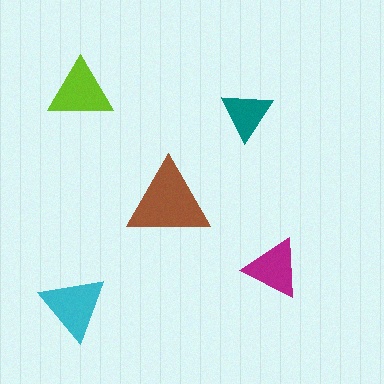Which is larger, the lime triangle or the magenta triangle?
The lime one.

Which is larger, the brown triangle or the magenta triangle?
The brown one.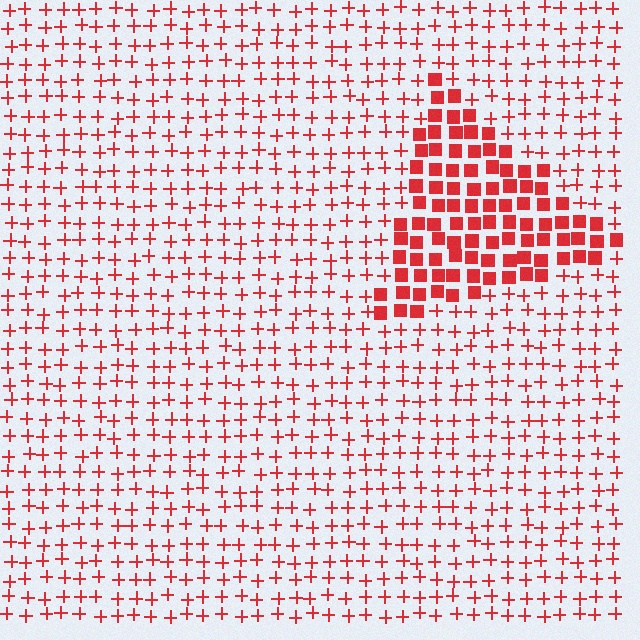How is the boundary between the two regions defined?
The boundary is defined by a change in element shape: squares inside vs. plus signs outside. All elements share the same color and spacing.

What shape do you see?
I see a triangle.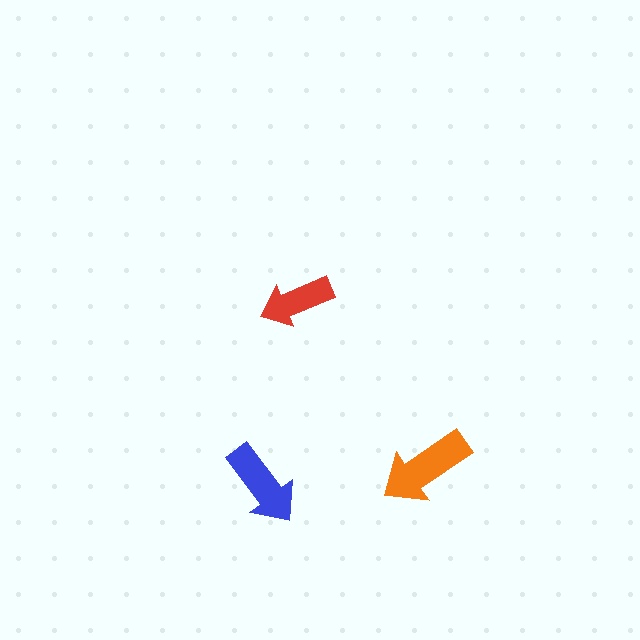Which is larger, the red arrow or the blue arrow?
The blue one.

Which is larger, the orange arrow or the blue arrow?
The orange one.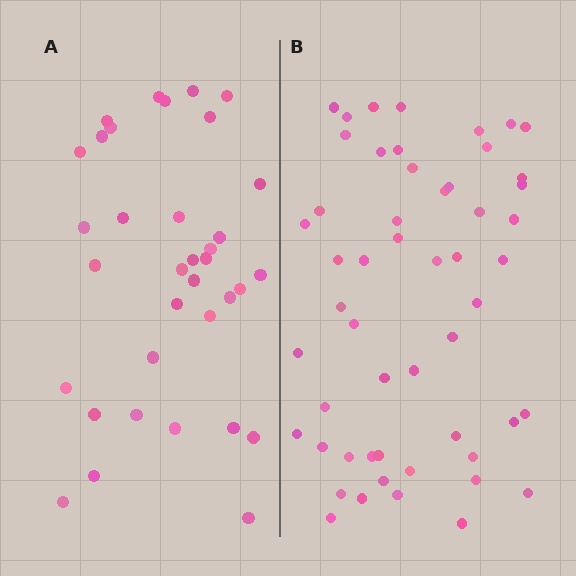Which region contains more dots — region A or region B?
Region B (the right region) has more dots.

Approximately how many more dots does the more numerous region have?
Region B has approximately 20 more dots than region A.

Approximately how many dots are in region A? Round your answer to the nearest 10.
About 40 dots. (The exact count is 35, which rounds to 40.)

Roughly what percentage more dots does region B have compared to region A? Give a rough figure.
About 50% more.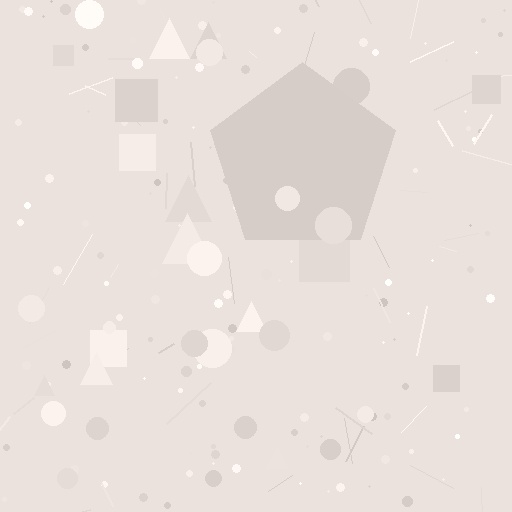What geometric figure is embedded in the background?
A pentagon is embedded in the background.